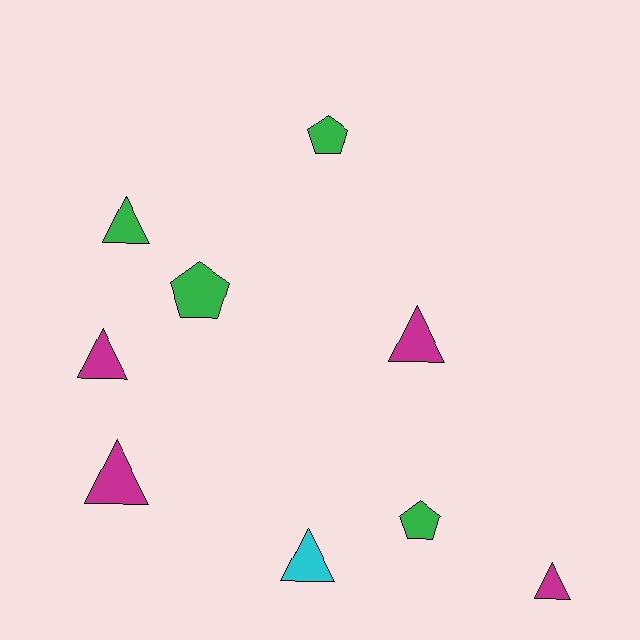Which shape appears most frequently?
Triangle, with 6 objects.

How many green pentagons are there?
There are 3 green pentagons.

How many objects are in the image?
There are 9 objects.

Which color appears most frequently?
Green, with 4 objects.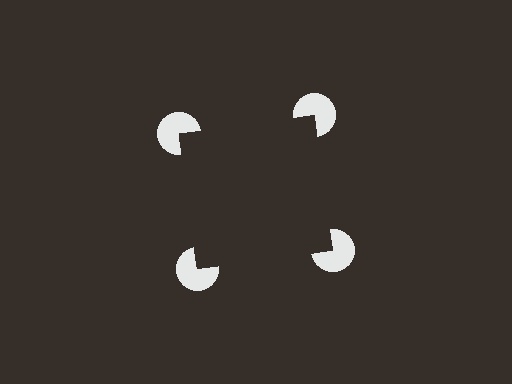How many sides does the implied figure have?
4 sides.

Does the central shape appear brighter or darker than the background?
It typically appears slightly darker than the background, even though no actual brightness change is drawn.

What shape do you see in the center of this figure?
An illusory square — its edges are inferred from the aligned wedge cuts in the pac-man discs, not physically drawn.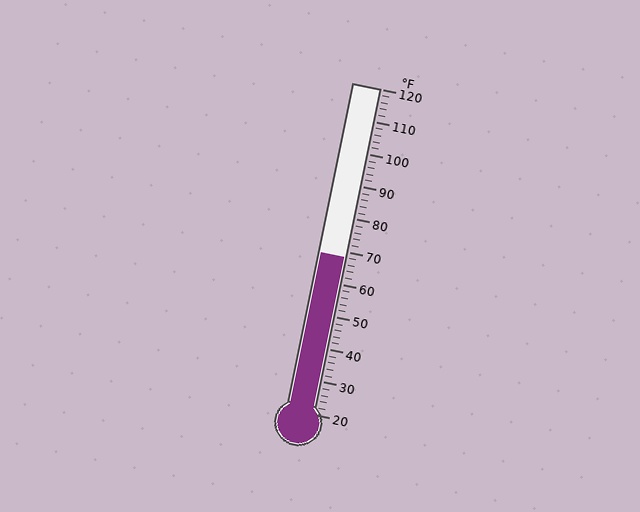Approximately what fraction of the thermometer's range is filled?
The thermometer is filled to approximately 50% of its range.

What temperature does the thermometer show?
The thermometer shows approximately 68°F.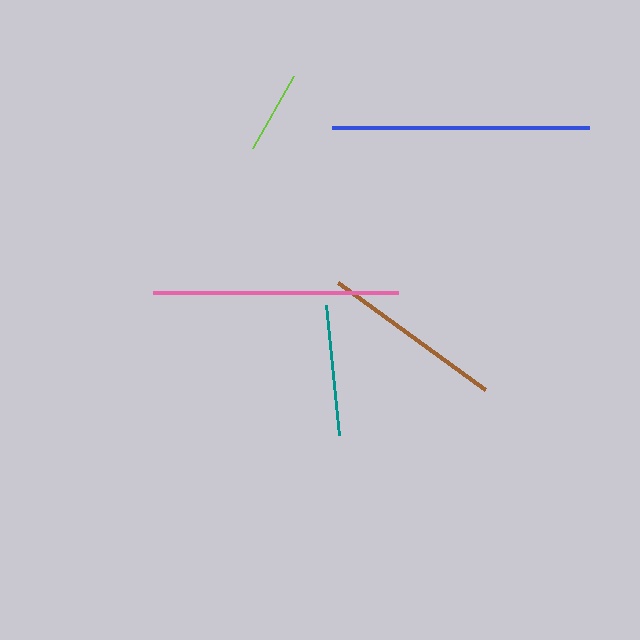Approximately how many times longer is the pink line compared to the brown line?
The pink line is approximately 1.3 times the length of the brown line.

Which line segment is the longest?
The blue line is the longest at approximately 257 pixels.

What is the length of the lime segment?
The lime segment is approximately 83 pixels long.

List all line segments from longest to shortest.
From longest to shortest: blue, pink, brown, teal, lime.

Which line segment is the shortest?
The lime line is the shortest at approximately 83 pixels.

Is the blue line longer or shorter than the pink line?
The blue line is longer than the pink line.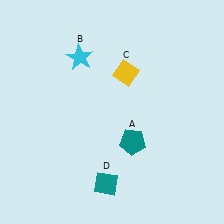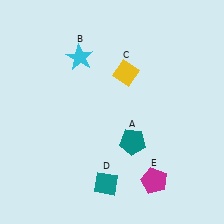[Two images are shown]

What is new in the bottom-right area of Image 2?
A magenta pentagon (E) was added in the bottom-right area of Image 2.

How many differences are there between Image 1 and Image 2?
There is 1 difference between the two images.